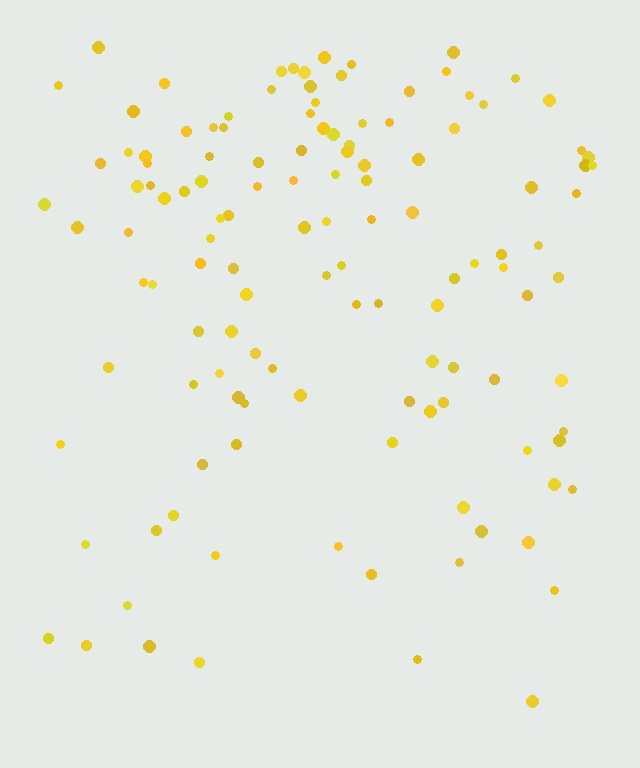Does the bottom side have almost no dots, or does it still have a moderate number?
Still a moderate number, just noticeably fewer than the top.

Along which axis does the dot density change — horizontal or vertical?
Vertical.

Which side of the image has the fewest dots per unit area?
The bottom.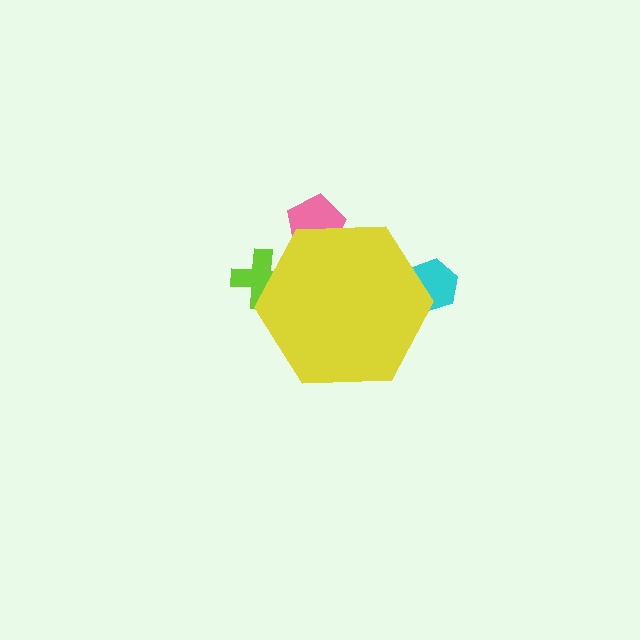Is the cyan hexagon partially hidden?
Yes, the cyan hexagon is partially hidden behind the yellow hexagon.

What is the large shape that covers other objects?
A yellow hexagon.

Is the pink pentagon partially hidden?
Yes, the pink pentagon is partially hidden behind the yellow hexagon.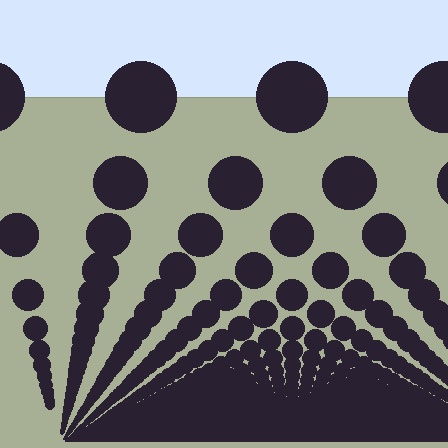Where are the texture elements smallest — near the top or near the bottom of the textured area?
Near the bottom.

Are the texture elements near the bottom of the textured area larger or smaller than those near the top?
Smaller. The gradient is inverted — elements near the bottom are smaller and denser.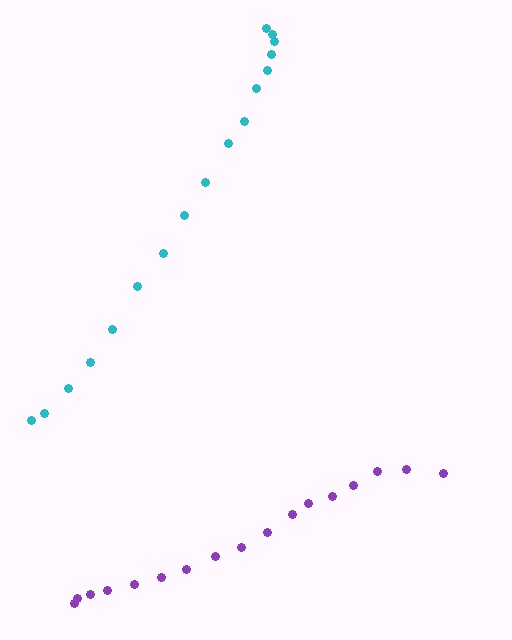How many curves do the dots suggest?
There are 2 distinct paths.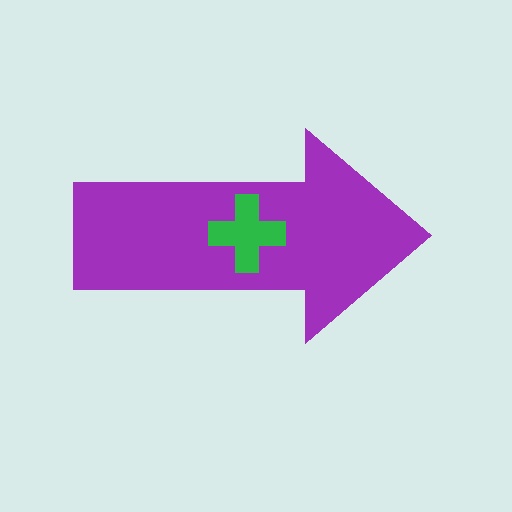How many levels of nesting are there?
2.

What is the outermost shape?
The purple arrow.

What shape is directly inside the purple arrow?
The green cross.